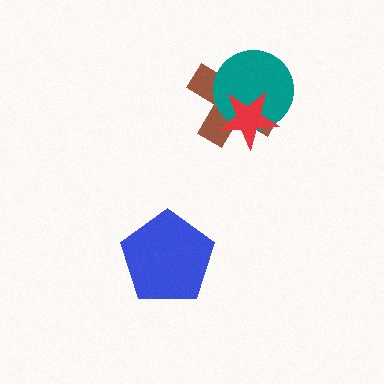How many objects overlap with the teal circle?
2 objects overlap with the teal circle.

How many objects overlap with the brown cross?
2 objects overlap with the brown cross.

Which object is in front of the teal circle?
The red star is in front of the teal circle.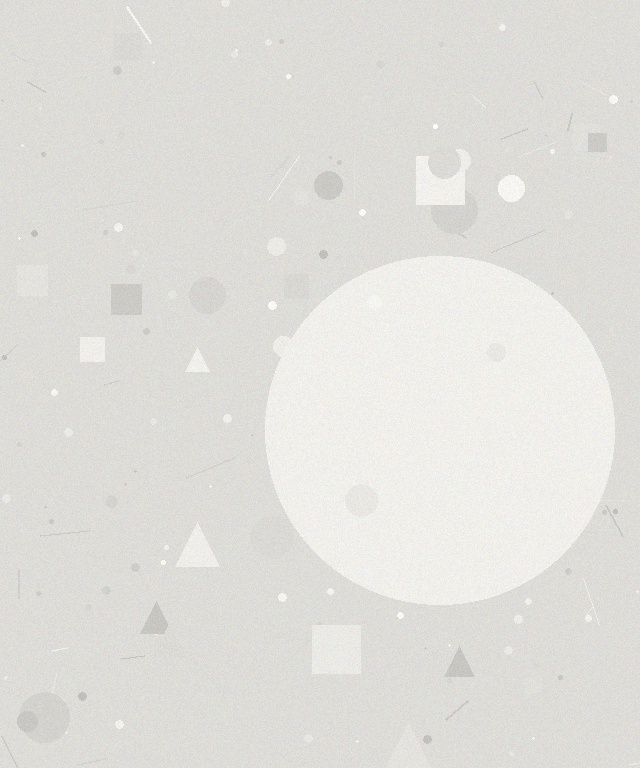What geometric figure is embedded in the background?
A circle is embedded in the background.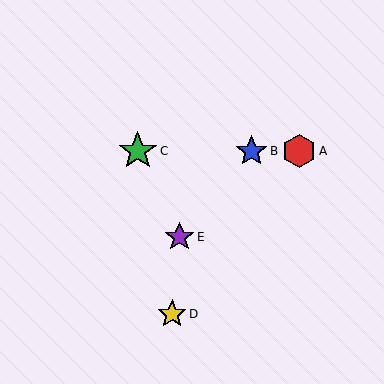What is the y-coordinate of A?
Object A is at y≈151.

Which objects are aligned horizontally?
Objects A, B, C are aligned horizontally.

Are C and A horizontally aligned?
Yes, both are at y≈151.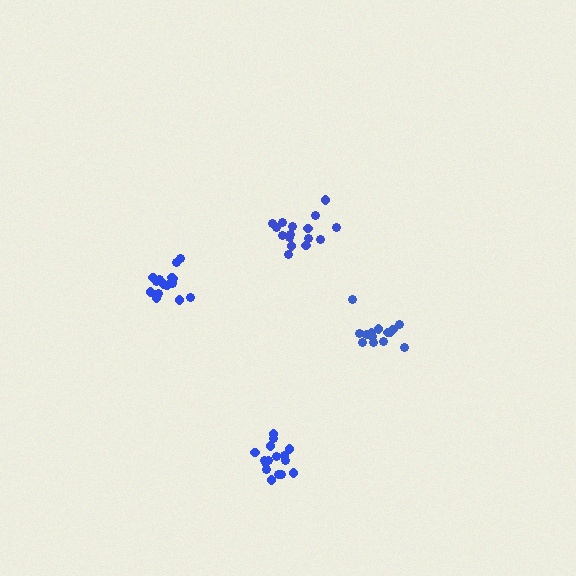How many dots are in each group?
Group 1: 16 dots, Group 2: 16 dots, Group 3: 16 dots, Group 4: 15 dots (63 total).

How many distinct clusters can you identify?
There are 4 distinct clusters.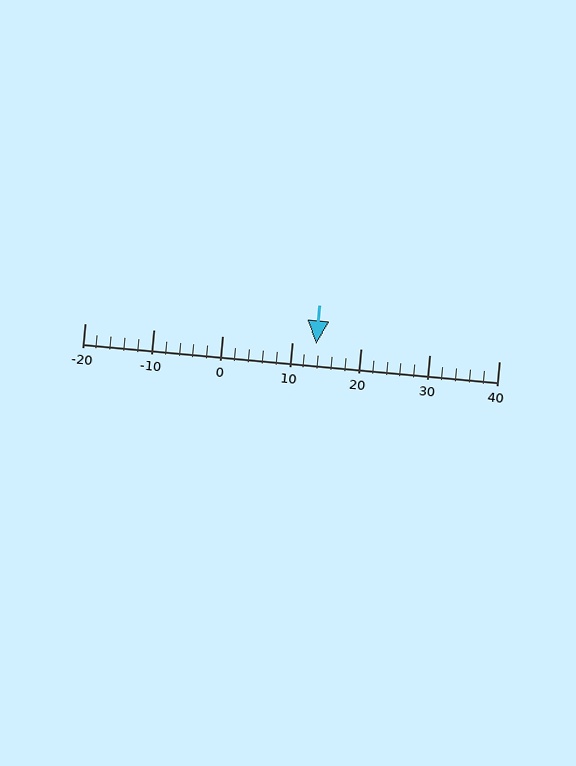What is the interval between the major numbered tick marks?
The major tick marks are spaced 10 units apart.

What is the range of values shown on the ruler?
The ruler shows values from -20 to 40.